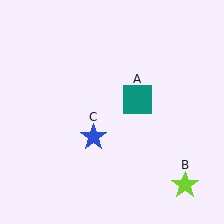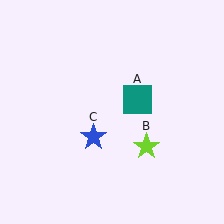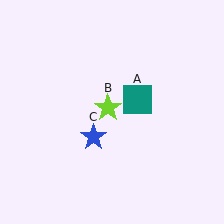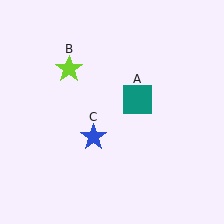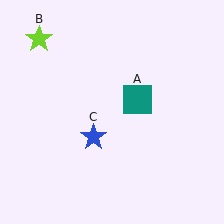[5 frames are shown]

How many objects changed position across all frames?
1 object changed position: lime star (object B).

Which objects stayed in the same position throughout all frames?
Teal square (object A) and blue star (object C) remained stationary.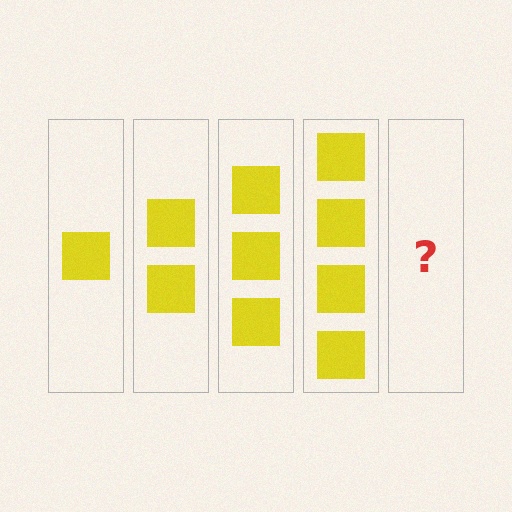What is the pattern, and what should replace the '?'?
The pattern is that each step adds one more square. The '?' should be 5 squares.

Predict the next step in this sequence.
The next step is 5 squares.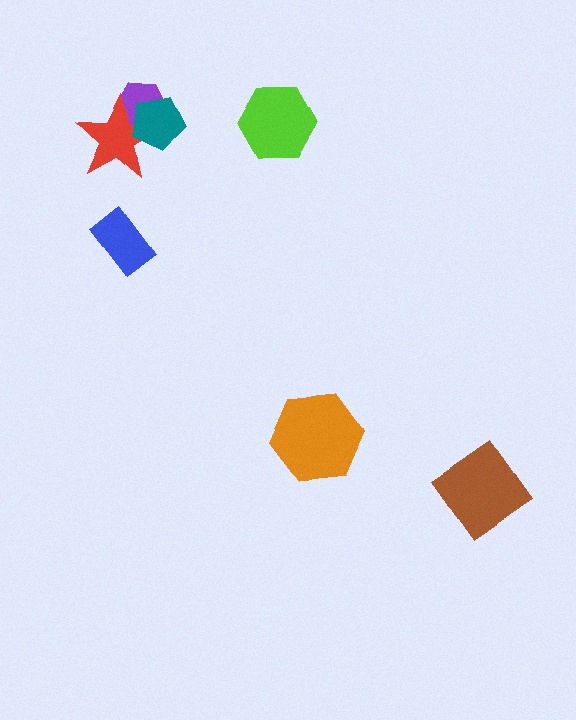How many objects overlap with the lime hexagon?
0 objects overlap with the lime hexagon.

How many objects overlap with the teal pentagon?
2 objects overlap with the teal pentagon.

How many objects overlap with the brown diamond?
0 objects overlap with the brown diamond.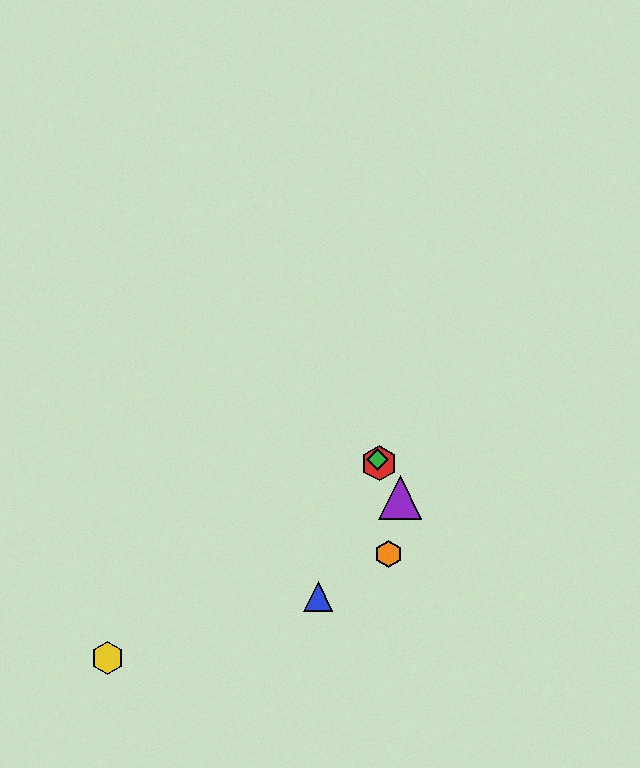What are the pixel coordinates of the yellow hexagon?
The yellow hexagon is at (107, 658).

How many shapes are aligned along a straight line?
3 shapes (the red hexagon, the green diamond, the purple triangle) are aligned along a straight line.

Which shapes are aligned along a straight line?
The red hexagon, the green diamond, the purple triangle are aligned along a straight line.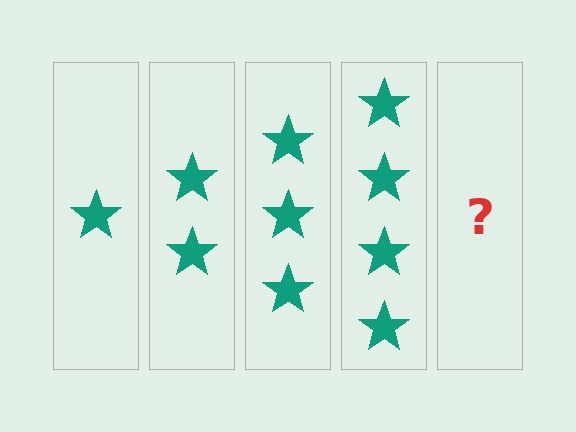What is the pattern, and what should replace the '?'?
The pattern is that each step adds one more star. The '?' should be 5 stars.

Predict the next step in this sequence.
The next step is 5 stars.